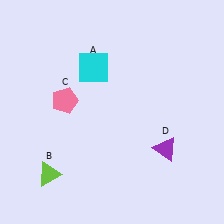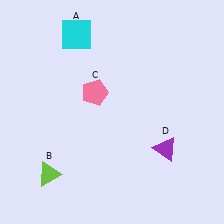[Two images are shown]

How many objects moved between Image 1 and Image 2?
2 objects moved between the two images.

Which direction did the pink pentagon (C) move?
The pink pentagon (C) moved right.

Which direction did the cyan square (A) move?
The cyan square (A) moved up.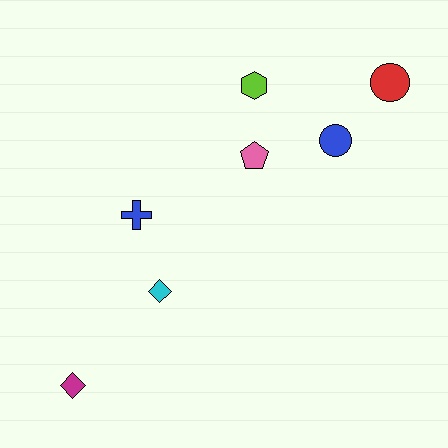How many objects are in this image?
There are 7 objects.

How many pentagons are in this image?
There is 1 pentagon.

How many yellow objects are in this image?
There are no yellow objects.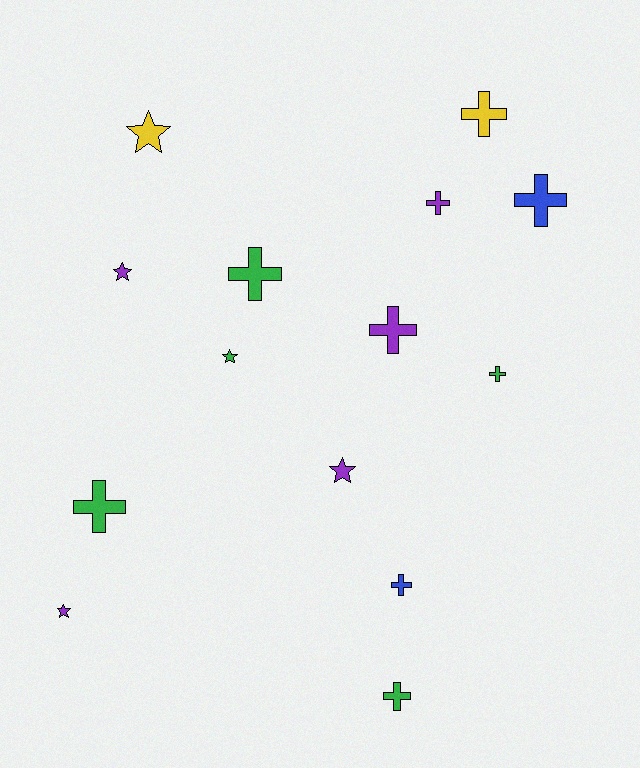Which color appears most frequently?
Purple, with 5 objects.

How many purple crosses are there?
There are 2 purple crosses.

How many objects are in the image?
There are 14 objects.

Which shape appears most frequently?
Cross, with 9 objects.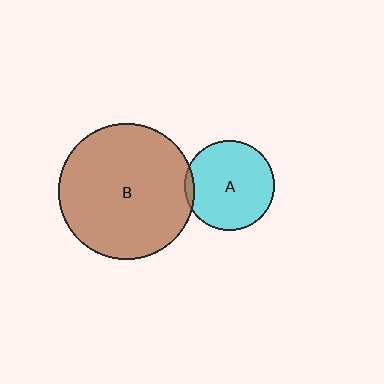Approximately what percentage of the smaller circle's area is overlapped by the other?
Approximately 5%.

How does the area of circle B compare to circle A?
Approximately 2.3 times.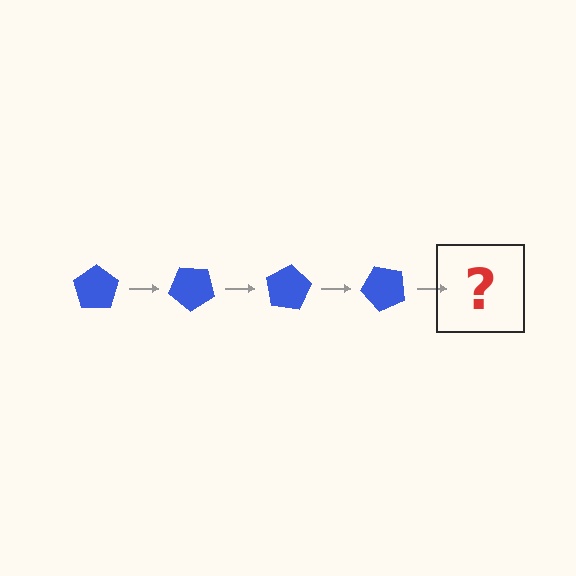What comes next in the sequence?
The next element should be a blue pentagon rotated 160 degrees.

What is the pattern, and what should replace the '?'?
The pattern is that the pentagon rotates 40 degrees each step. The '?' should be a blue pentagon rotated 160 degrees.